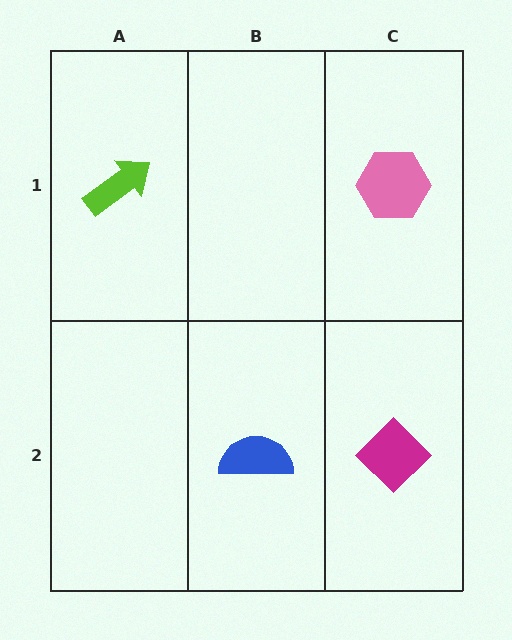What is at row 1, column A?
A lime arrow.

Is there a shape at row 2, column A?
No, that cell is empty.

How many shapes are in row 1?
2 shapes.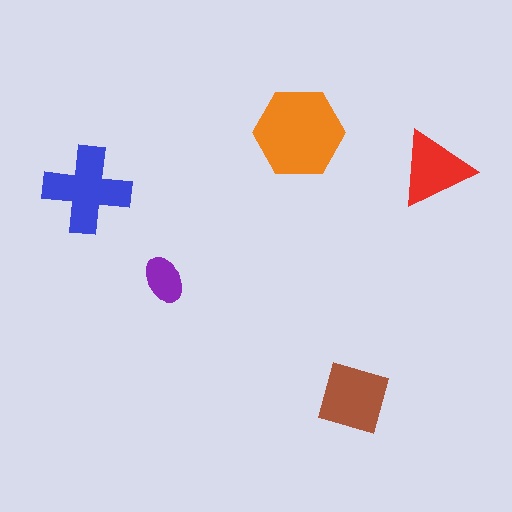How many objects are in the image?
There are 5 objects in the image.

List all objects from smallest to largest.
The purple ellipse, the red triangle, the brown diamond, the blue cross, the orange hexagon.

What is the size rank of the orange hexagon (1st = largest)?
1st.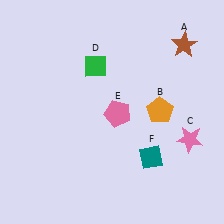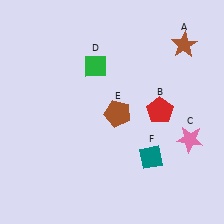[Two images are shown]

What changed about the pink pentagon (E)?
In Image 1, E is pink. In Image 2, it changed to brown.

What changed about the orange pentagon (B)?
In Image 1, B is orange. In Image 2, it changed to red.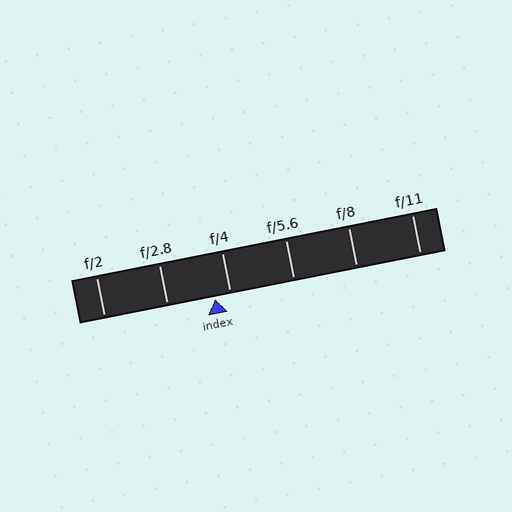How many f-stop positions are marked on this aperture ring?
There are 6 f-stop positions marked.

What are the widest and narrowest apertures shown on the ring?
The widest aperture shown is f/2 and the narrowest is f/11.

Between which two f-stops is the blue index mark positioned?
The index mark is between f/2.8 and f/4.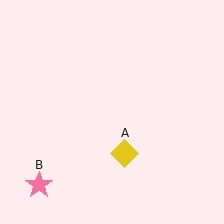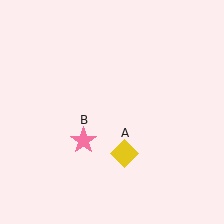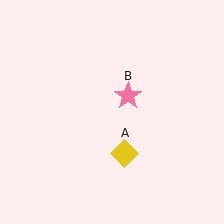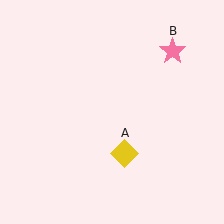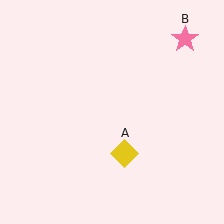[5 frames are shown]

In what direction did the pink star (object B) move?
The pink star (object B) moved up and to the right.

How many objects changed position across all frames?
1 object changed position: pink star (object B).